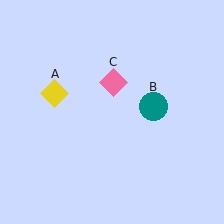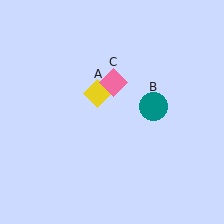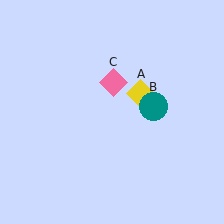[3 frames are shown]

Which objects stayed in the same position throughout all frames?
Teal circle (object B) and pink diamond (object C) remained stationary.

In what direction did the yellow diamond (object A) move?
The yellow diamond (object A) moved right.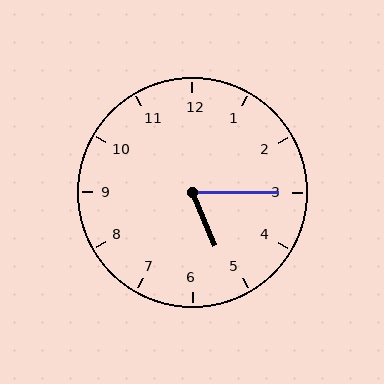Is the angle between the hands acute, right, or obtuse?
It is acute.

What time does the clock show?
5:15.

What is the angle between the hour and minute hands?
Approximately 68 degrees.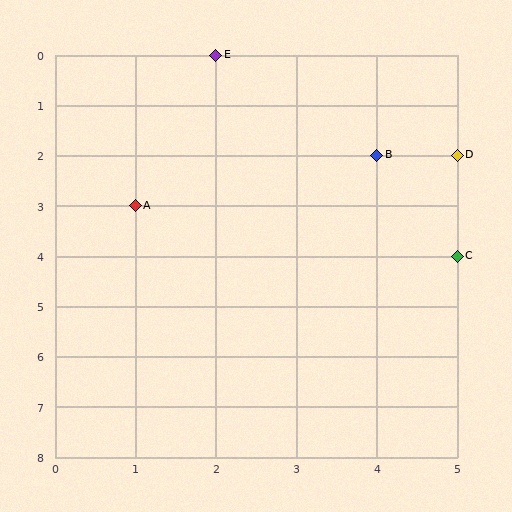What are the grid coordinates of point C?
Point C is at grid coordinates (5, 4).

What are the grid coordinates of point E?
Point E is at grid coordinates (2, 0).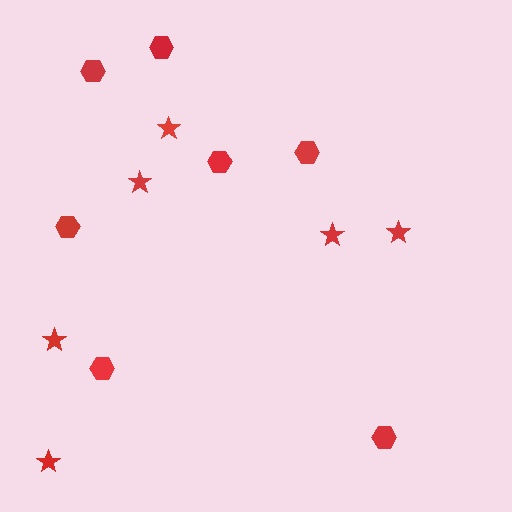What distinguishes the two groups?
There are 2 groups: one group of hexagons (7) and one group of stars (6).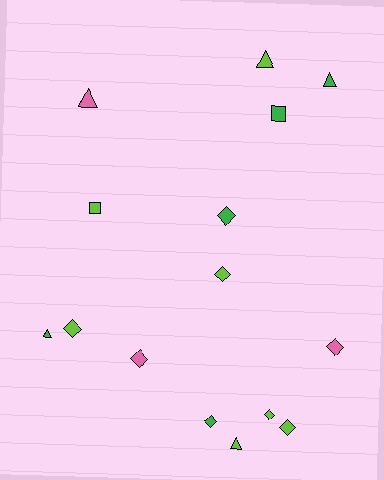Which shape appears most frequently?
Diamond, with 8 objects.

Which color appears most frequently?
Lime, with 7 objects.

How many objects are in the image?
There are 15 objects.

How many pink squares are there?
There are no pink squares.